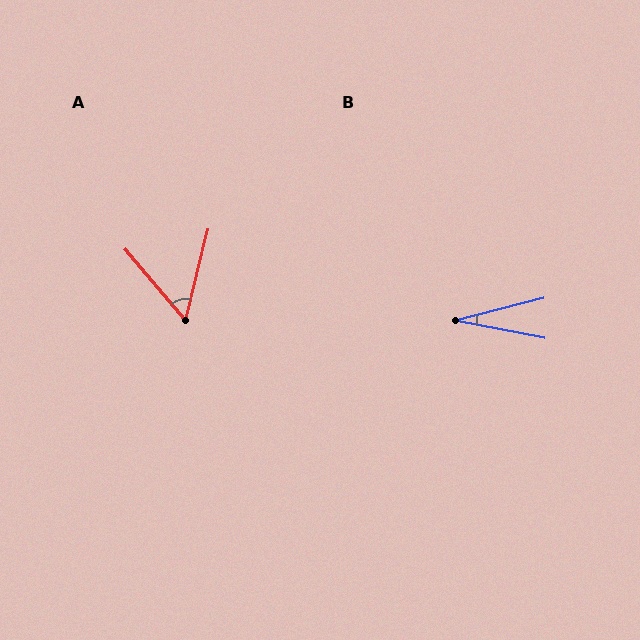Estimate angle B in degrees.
Approximately 26 degrees.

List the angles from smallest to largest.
B (26°), A (54°).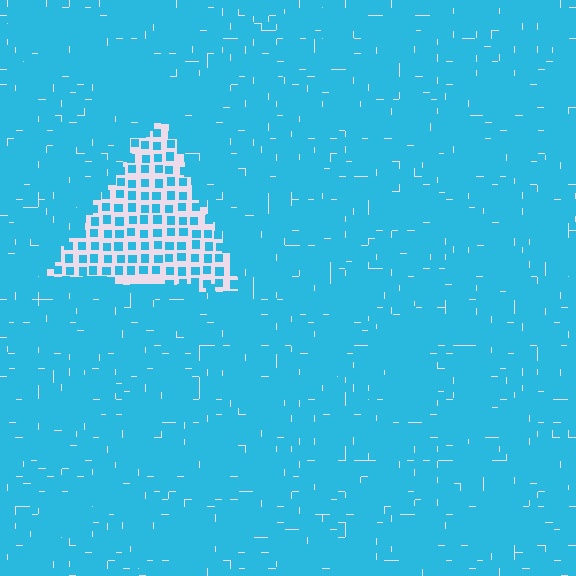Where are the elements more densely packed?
The elements are more densely packed outside the triangle boundary.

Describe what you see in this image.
The image contains small cyan elements arranged at two different densities. A triangle-shaped region is visible where the elements are less densely packed than the surrounding area.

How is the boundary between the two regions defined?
The boundary is defined by a change in element density (approximately 2.7x ratio). All elements are the same color, size, and shape.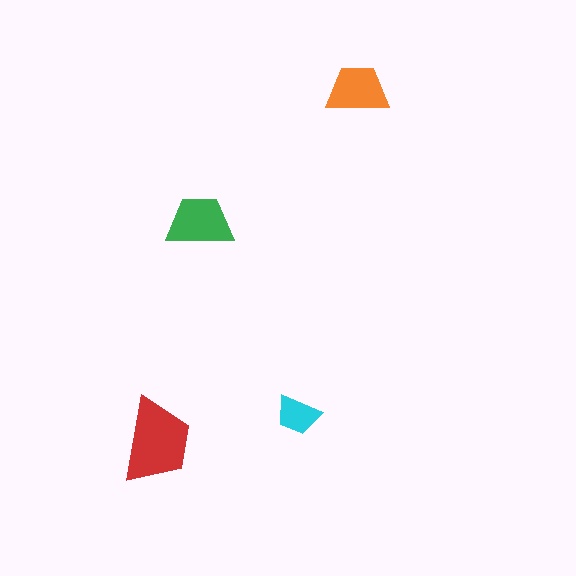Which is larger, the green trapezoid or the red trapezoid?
The red one.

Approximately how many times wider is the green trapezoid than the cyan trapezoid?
About 1.5 times wider.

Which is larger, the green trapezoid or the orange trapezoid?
The green one.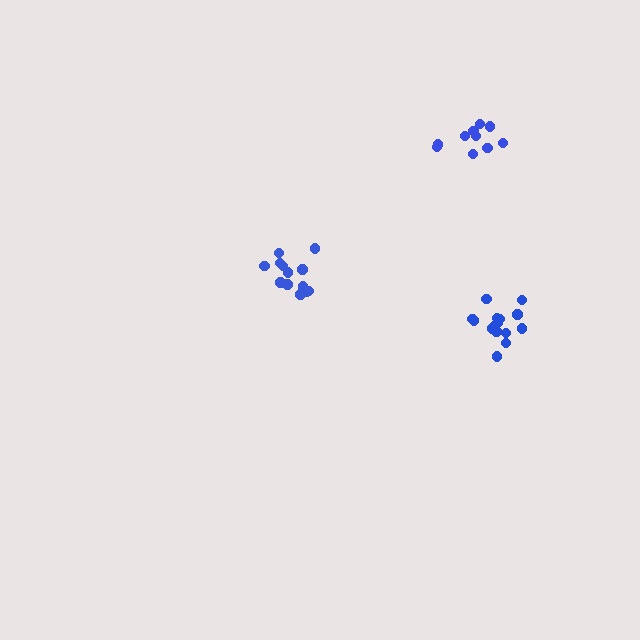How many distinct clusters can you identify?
There are 3 distinct clusters.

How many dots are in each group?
Group 1: 14 dots, Group 2: 11 dots, Group 3: 15 dots (40 total).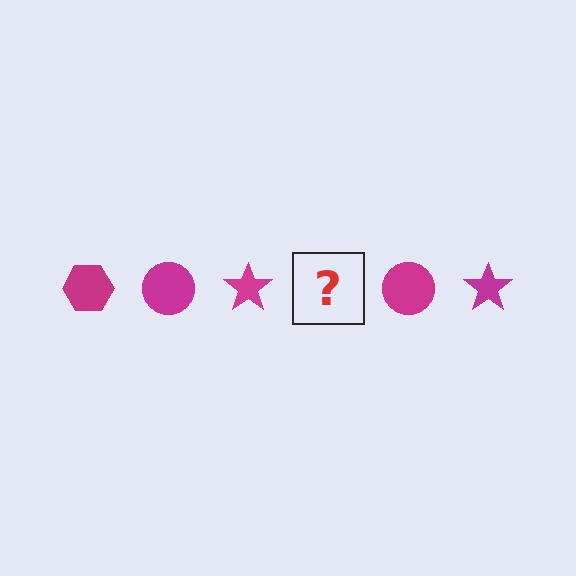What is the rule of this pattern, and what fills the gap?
The rule is that the pattern cycles through hexagon, circle, star shapes in magenta. The gap should be filled with a magenta hexagon.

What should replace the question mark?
The question mark should be replaced with a magenta hexagon.